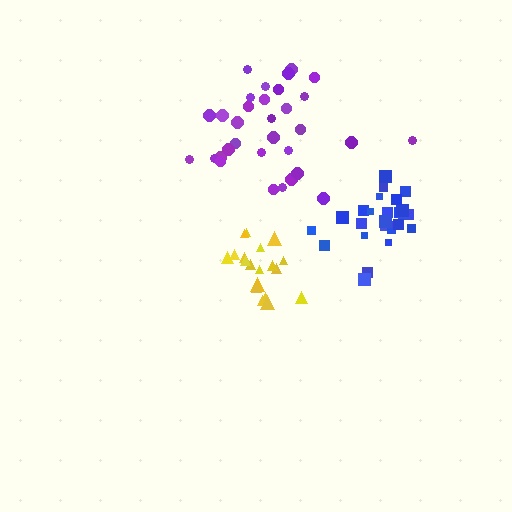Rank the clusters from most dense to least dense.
blue, yellow, purple.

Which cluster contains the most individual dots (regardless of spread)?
Purple (32).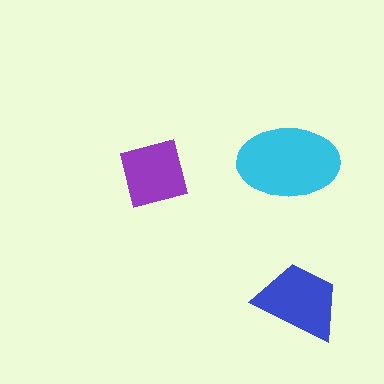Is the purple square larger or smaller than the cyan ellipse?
Smaller.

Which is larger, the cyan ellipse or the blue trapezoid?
The cyan ellipse.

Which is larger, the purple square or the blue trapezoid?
The blue trapezoid.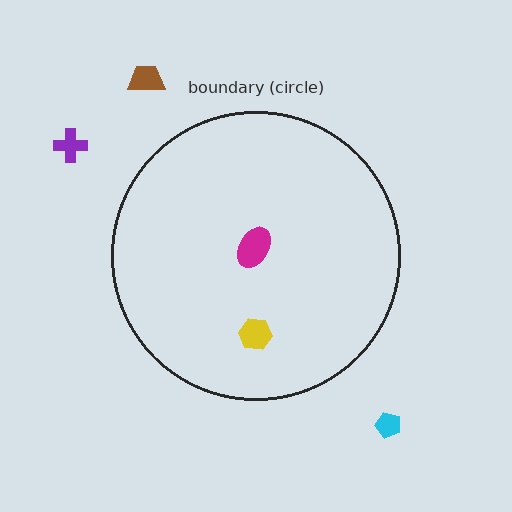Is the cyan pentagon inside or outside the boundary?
Outside.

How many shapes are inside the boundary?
2 inside, 3 outside.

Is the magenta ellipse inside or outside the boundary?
Inside.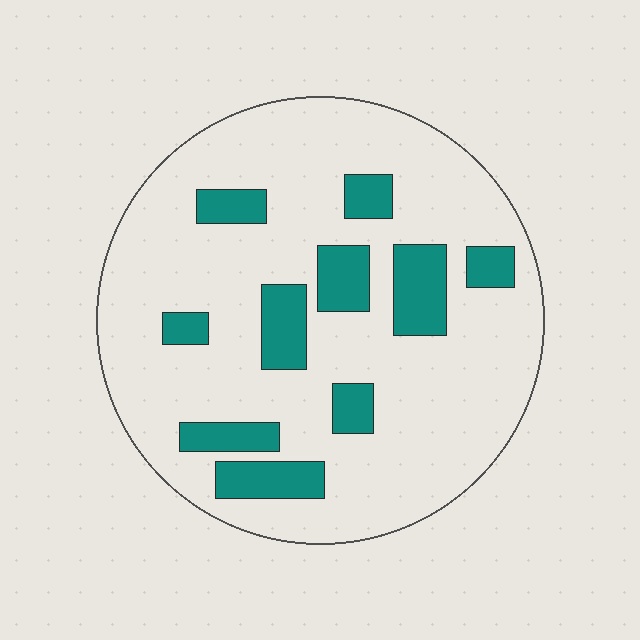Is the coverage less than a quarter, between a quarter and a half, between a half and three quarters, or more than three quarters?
Less than a quarter.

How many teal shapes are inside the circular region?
10.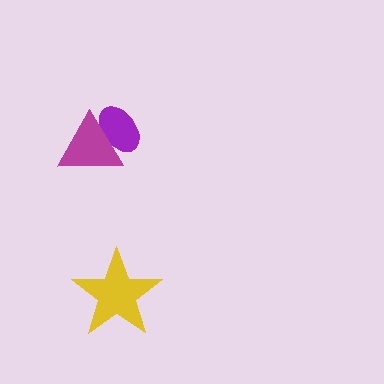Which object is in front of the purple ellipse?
The magenta triangle is in front of the purple ellipse.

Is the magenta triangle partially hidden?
No, no other shape covers it.